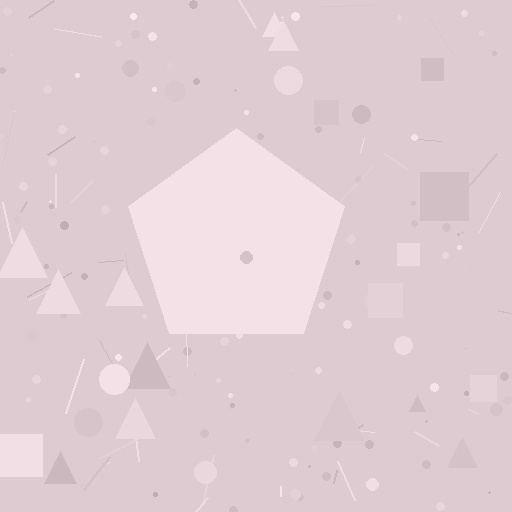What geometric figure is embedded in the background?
A pentagon is embedded in the background.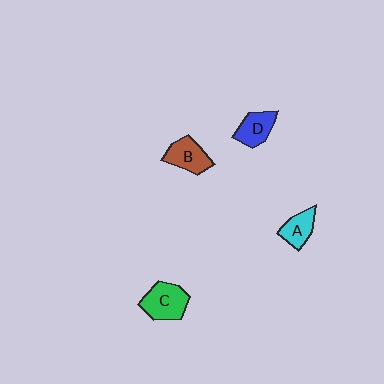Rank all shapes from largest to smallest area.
From largest to smallest: C (green), B (brown), D (blue), A (cyan).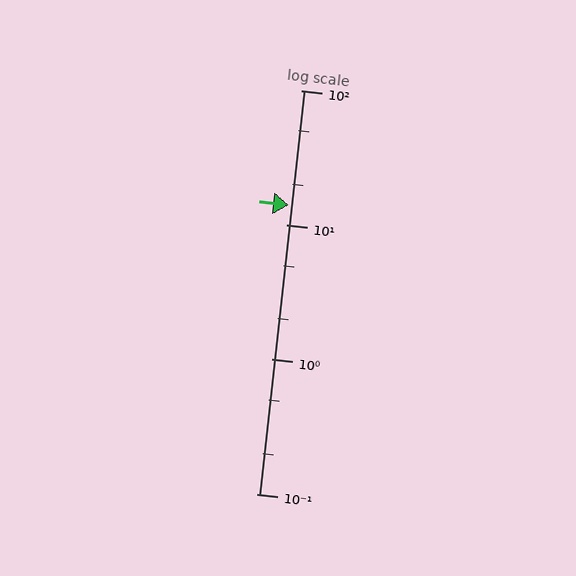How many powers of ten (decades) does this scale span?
The scale spans 3 decades, from 0.1 to 100.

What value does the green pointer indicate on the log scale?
The pointer indicates approximately 14.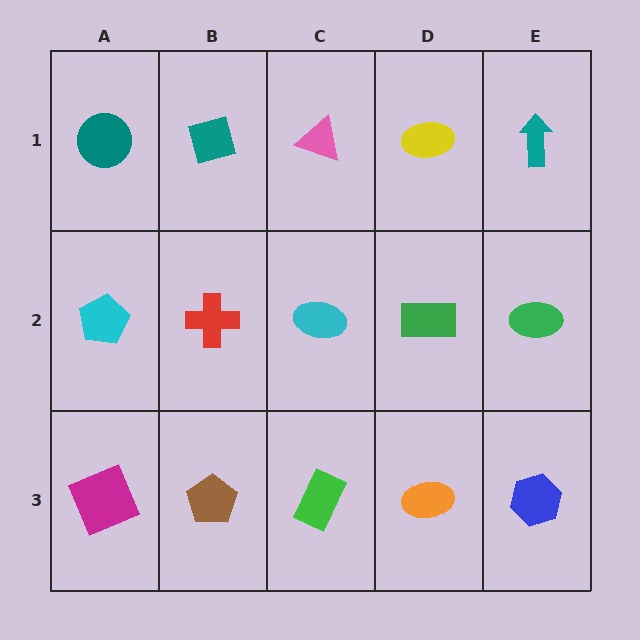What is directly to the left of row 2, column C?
A red cross.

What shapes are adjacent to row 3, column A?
A cyan pentagon (row 2, column A), a brown pentagon (row 3, column B).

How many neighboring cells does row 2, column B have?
4.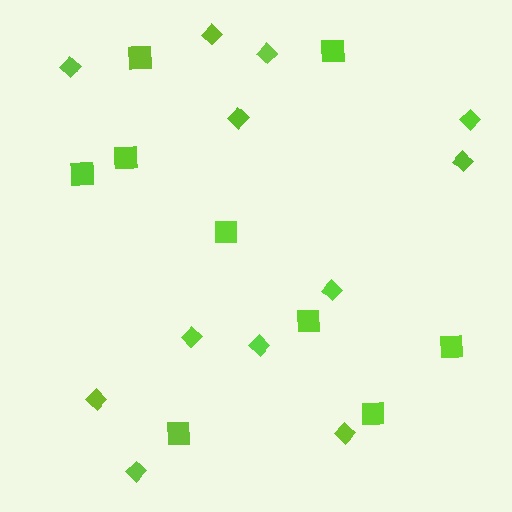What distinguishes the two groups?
There are 2 groups: one group of squares (9) and one group of diamonds (12).